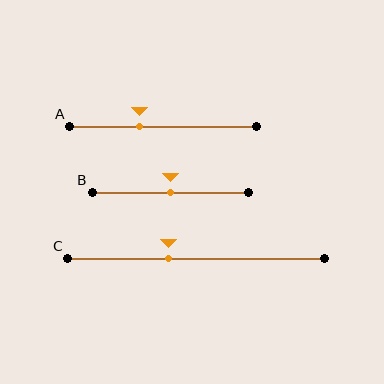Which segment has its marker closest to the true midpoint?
Segment B has its marker closest to the true midpoint.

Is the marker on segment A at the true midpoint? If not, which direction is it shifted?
No, the marker on segment A is shifted to the left by about 13% of the segment length.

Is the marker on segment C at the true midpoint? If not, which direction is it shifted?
No, the marker on segment C is shifted to the left by about 11% of the segment length.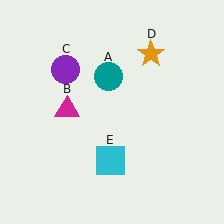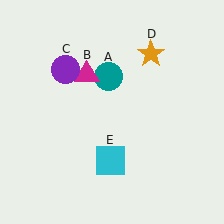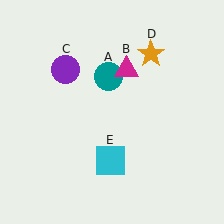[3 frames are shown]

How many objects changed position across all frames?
1 object changed position: magenta triangle (object B).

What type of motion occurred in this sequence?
The magenta triangle (object B) rotated clockwise around the center of the scene.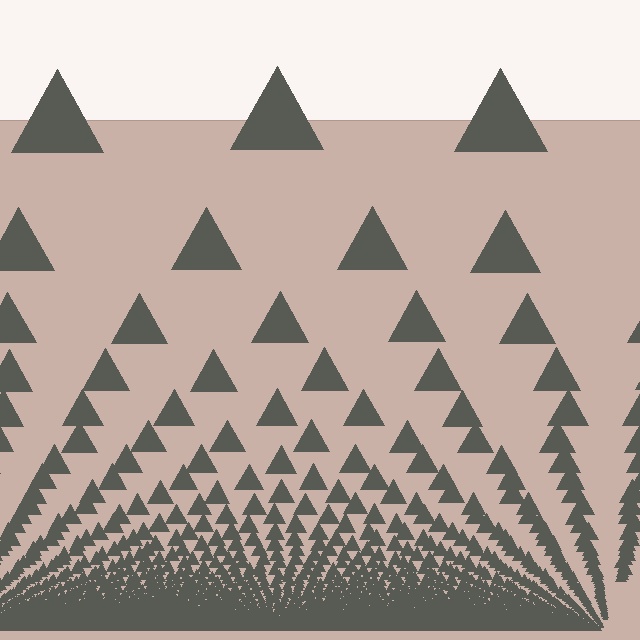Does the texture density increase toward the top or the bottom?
Density increases toward the bottom.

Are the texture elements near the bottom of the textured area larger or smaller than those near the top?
Smaller. The gradient is inverted — elements near the bottom are smaller and denser.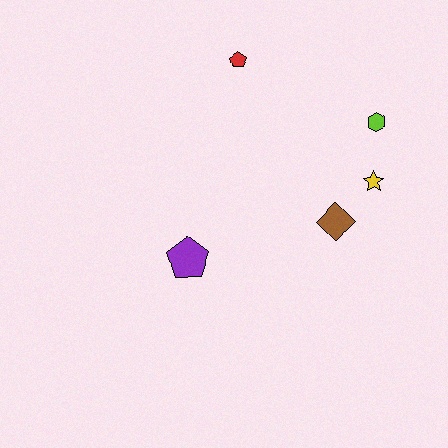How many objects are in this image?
There are 5 objects.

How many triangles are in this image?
There are no triangles.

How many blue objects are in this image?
There are no blue objects.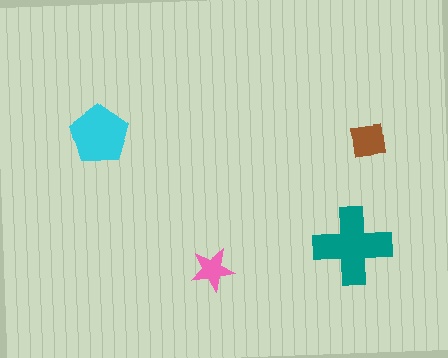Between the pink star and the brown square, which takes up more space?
The brown square.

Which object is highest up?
The cyan pentagon is topmost.